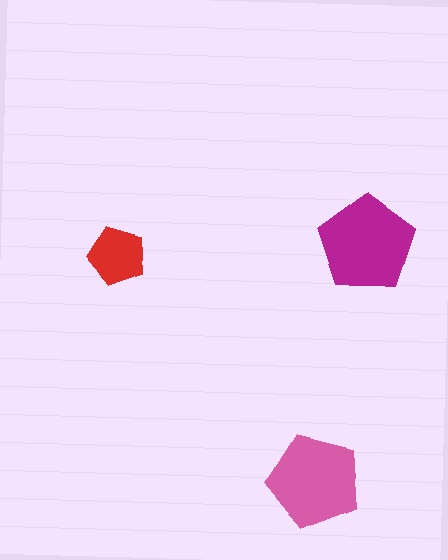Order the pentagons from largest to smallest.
the magenta one, the pink one, the red one.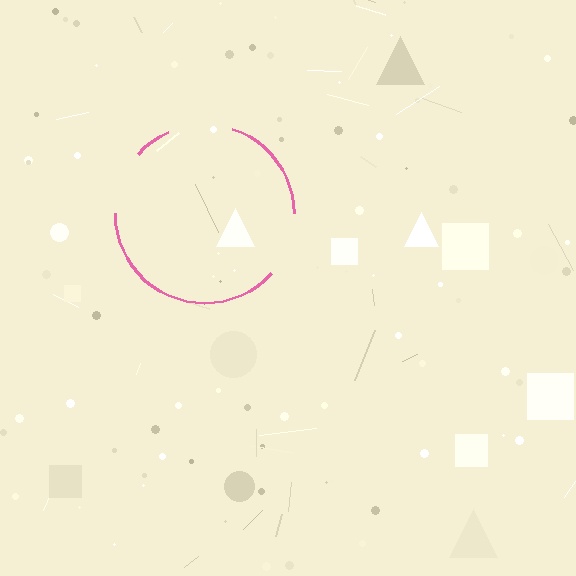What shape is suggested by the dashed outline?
The dashed outline suggests a circle.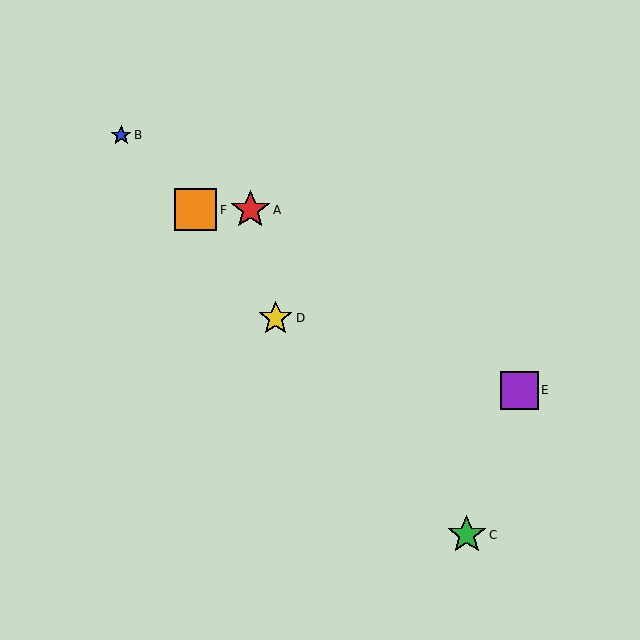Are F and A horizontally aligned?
Yes, both are at y≈210.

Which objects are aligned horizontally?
Objects A, F are aligned horizontally.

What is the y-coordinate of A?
Object A is at y≈210.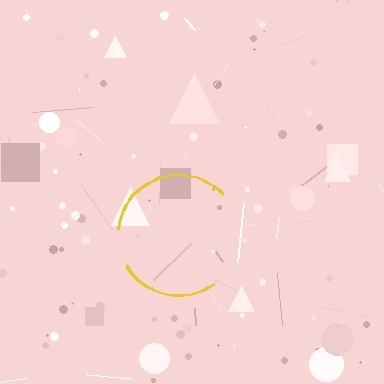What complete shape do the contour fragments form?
The contour fragments form a circle.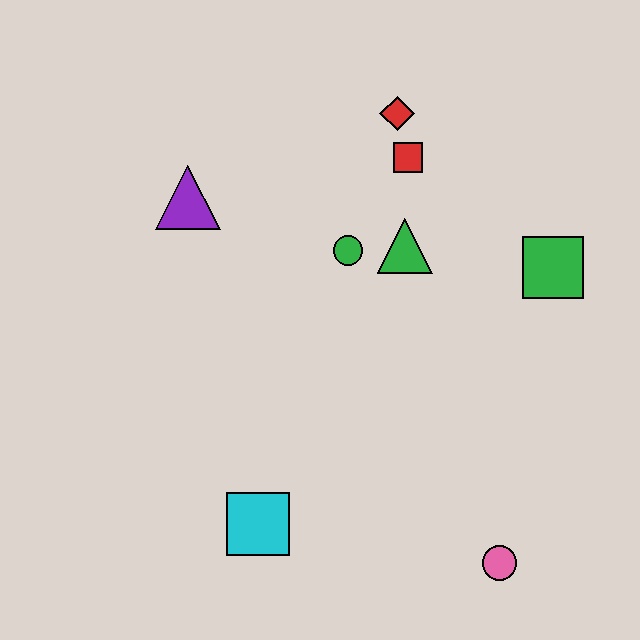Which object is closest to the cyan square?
The pink circle is closest to the cyan square.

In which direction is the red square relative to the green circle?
The red square is above the green circle.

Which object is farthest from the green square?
The cyan square is farthest from the green square.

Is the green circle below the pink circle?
No